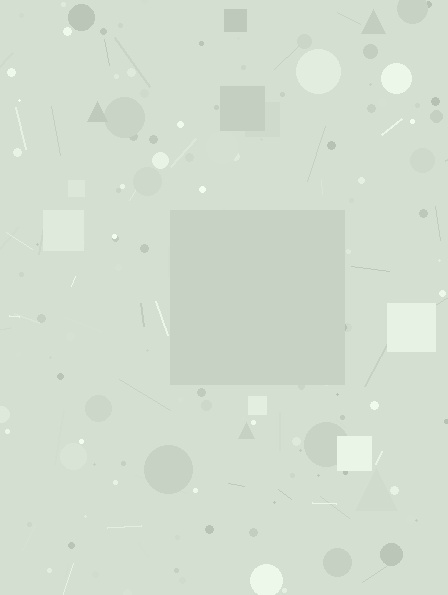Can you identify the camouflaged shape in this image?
The camouflaged shape is a square.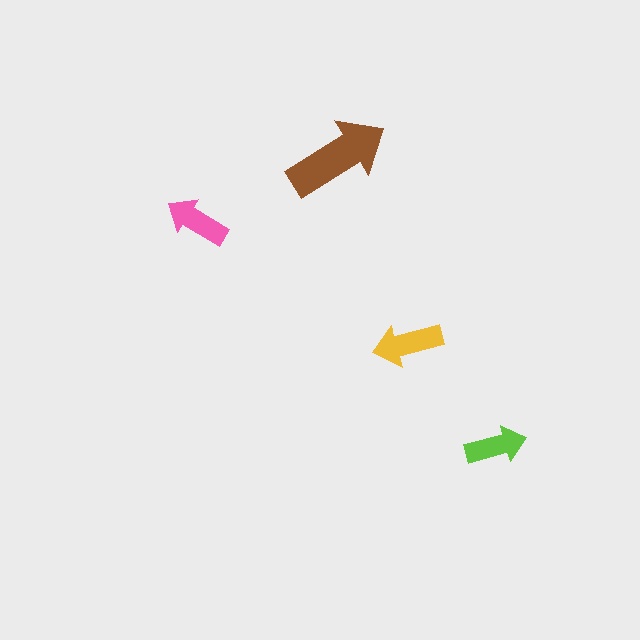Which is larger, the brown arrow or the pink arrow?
The brown one.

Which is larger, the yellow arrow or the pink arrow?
The yellow one.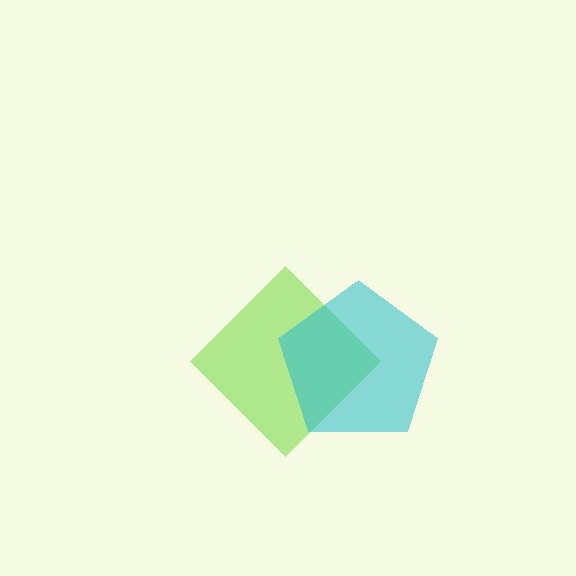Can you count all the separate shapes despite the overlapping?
Yes, there are 2 separate shapes.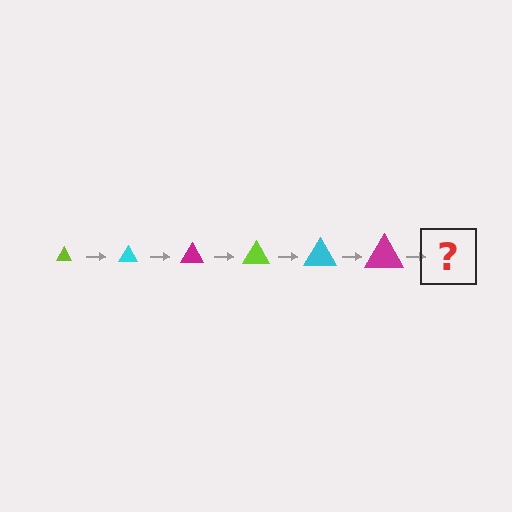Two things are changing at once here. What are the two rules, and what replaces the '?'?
The two rules are that the triangle grows larger each step and the color cycles through lime, cyan, and magenta. The '?' should be a lime triangle, larger than the previous one.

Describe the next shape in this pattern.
It should be a lime triangle, larger than the previous one.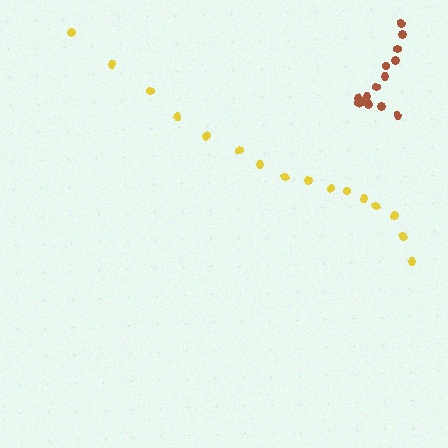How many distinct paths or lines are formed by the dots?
There are 2 distinct paths.